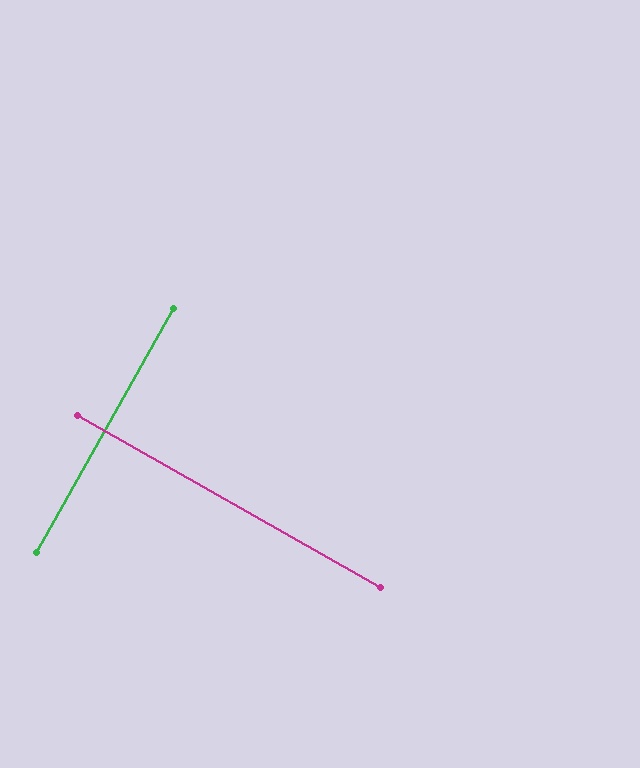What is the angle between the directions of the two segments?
Approximately 90 degrees.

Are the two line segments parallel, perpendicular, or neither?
Perpendicular — they meet at approximately 90°.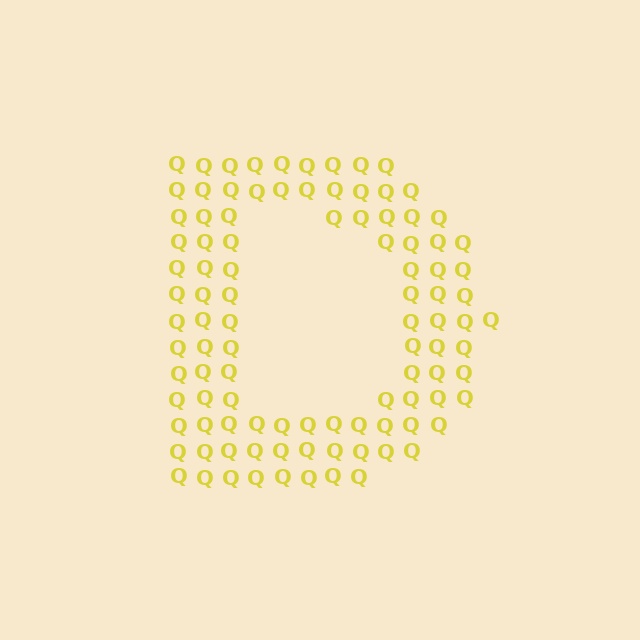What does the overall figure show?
The overall figure shows the letter D.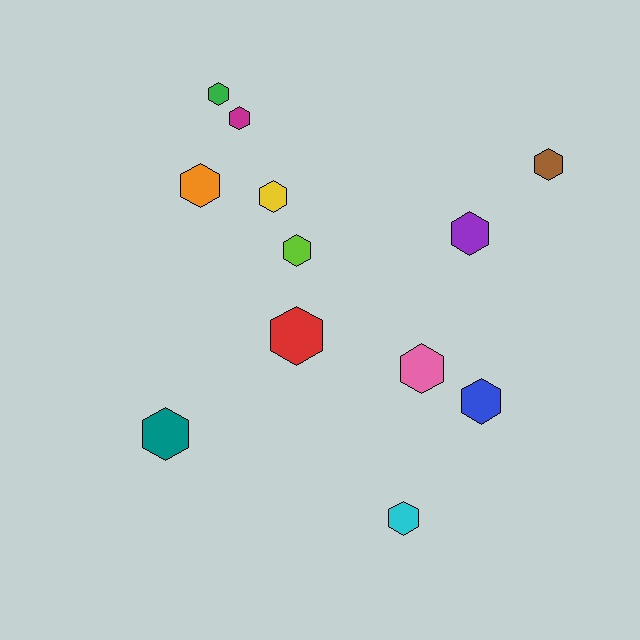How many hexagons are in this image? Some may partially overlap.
There are 12 hexagons.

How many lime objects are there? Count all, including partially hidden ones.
There is 1 lime object.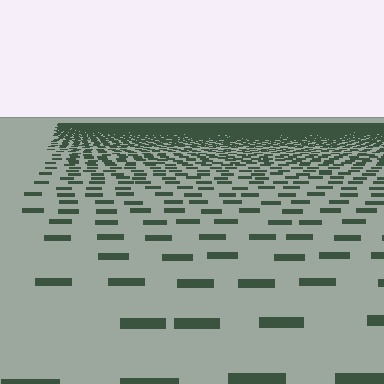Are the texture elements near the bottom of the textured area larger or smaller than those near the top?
Larger. Near the bottom, elements are closer to the viewer and appear at a bigger on-screen size.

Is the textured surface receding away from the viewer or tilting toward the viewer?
The surface is receding away from the viewer. Texture elements get smaller and denser toward the top.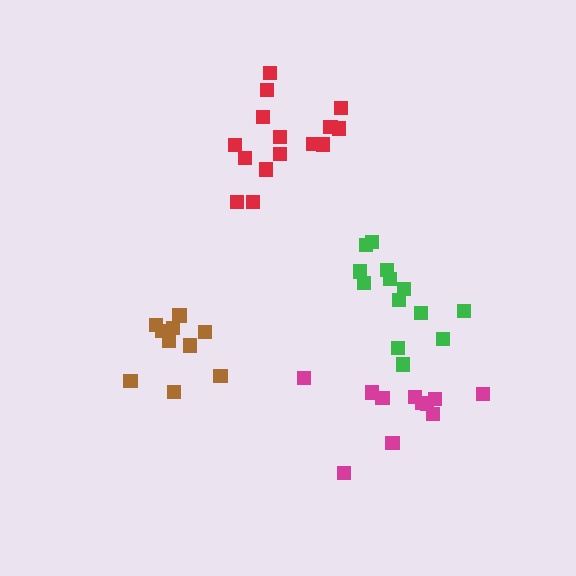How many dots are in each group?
Group 1: 13 dots, Group 2: 11 dots, Group 3: 15 dots, Group 4: 10 dots (49 total).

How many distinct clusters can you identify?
There are 4 distinct clusters.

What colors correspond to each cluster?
The clusters are colored: green, magenta, red, brown.